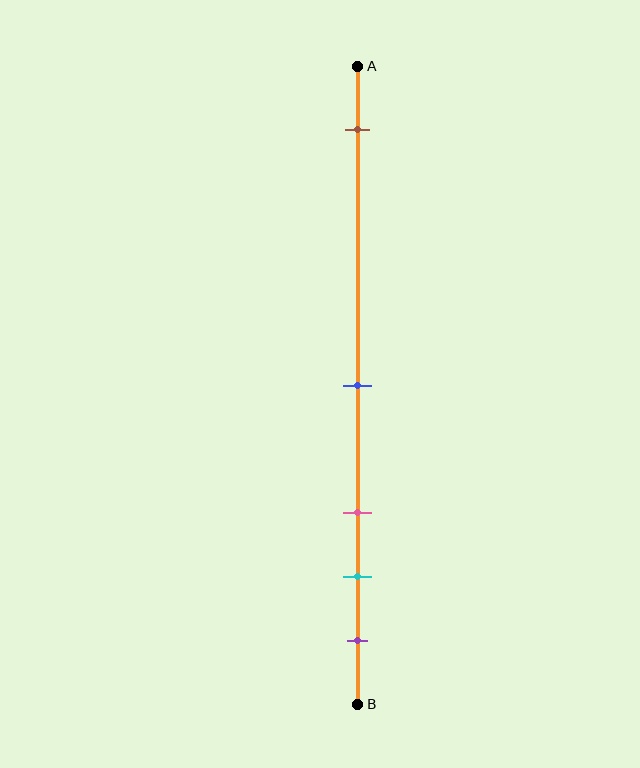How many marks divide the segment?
There are 5 marks dividing the segment.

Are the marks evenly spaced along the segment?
No, the marks are not evenly spaced.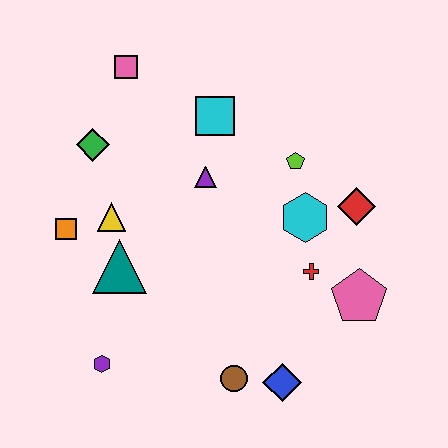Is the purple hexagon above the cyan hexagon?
No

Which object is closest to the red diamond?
The cyan hexagon is closest to the red diamond.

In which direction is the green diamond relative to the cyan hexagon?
The green diamond is to the left of the cyan hexagon.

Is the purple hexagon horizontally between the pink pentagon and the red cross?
No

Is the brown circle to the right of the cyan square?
Yes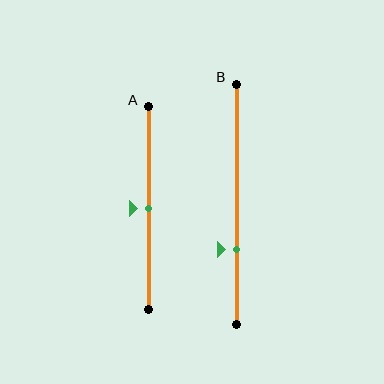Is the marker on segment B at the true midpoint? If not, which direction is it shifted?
No, the marker on segment B is shifted downward by about 19% of the segment length.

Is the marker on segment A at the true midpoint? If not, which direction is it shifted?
Yes, the marker on segment A is at the true midpoint.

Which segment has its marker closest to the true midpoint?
Segment A has its marker closest to the true midpoint.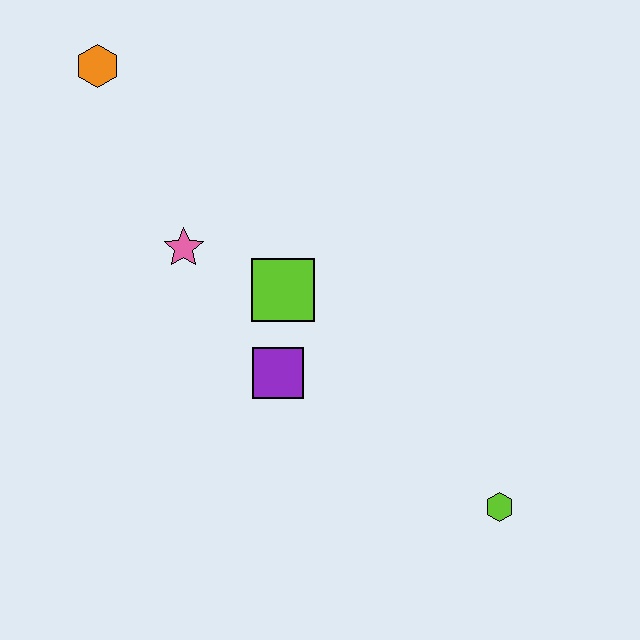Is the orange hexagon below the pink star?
No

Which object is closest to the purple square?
The lime square is closest to the purple square.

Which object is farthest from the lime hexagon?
The orange hexagon is farthest from the lime hexagon.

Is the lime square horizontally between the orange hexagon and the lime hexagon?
Yes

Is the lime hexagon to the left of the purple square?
No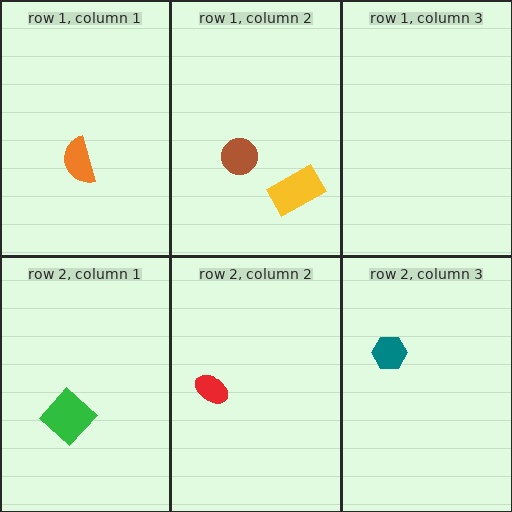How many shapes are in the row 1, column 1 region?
1.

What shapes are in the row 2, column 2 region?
The red ellipse.